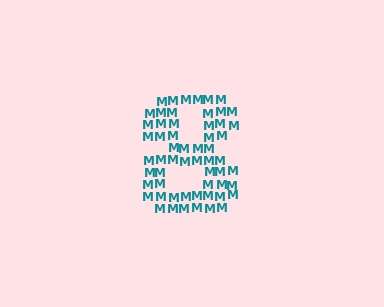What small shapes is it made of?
It is made of small letter M's.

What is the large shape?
The large shape is the digit 8.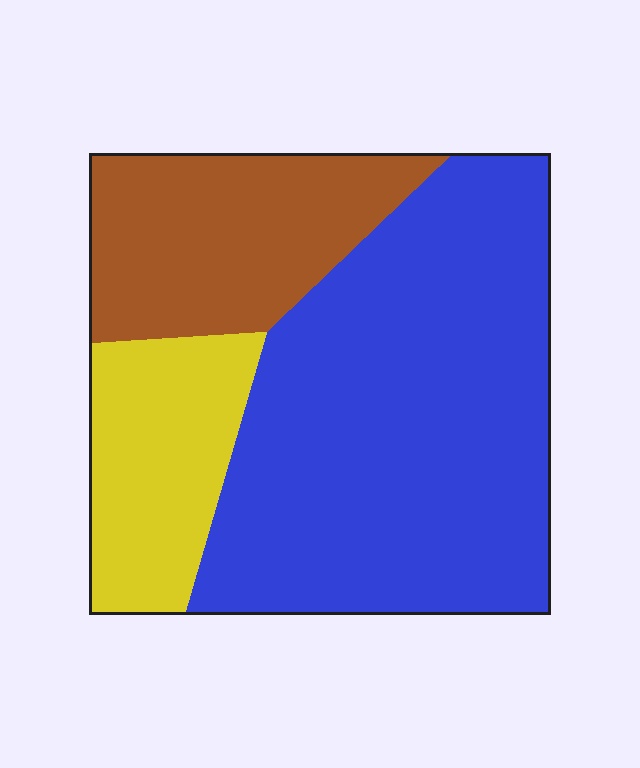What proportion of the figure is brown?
Brown takes up between a sixth and a third of the figure.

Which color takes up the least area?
Yellow, at roughly 20%.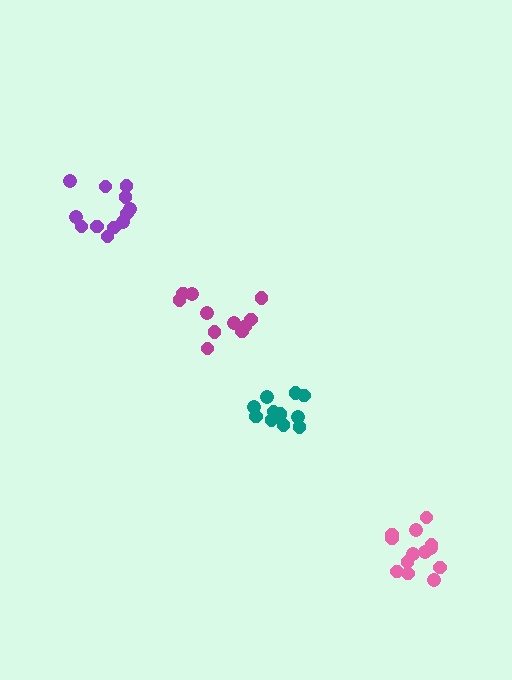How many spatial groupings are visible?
There are 4 spatial groupings.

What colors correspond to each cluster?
The clusters are colored: purple, pink, magenta, teal.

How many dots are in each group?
Group 1: 12 dots, Group 2: 13 dots, Group 3: 11 dots, Group 4: 11 dots (47 total).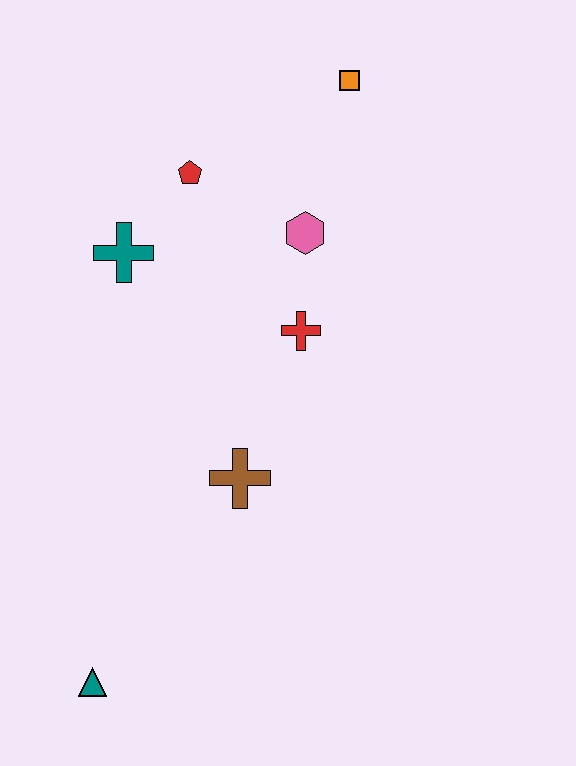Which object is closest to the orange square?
The pink hexagon is closest to the orange square.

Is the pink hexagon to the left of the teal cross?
No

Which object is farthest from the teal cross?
The teal triangle is farthest from the teal cross.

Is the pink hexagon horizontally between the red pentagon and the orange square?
Yes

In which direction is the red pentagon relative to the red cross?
The red pentagon is above the red cross.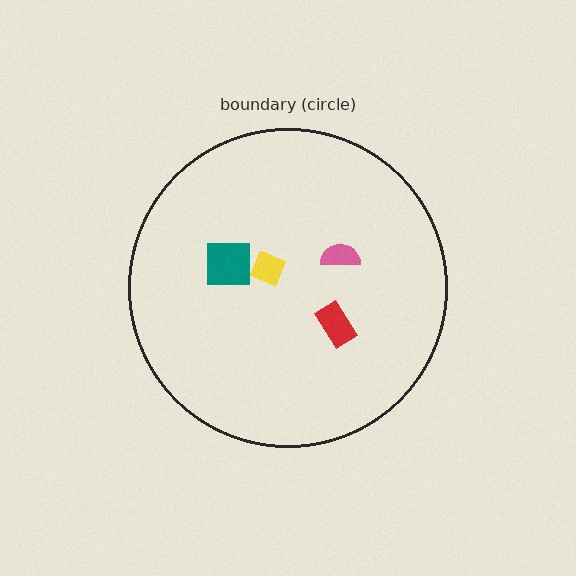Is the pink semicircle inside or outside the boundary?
Inside.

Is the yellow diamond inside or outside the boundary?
Inside.